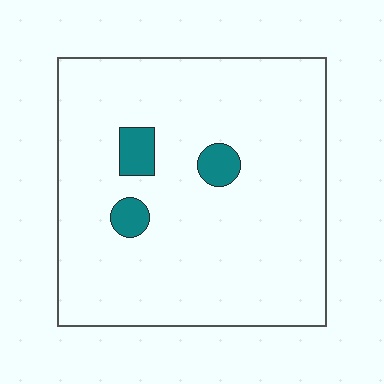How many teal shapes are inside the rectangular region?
3.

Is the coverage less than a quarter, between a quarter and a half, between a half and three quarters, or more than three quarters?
Less than a quarter.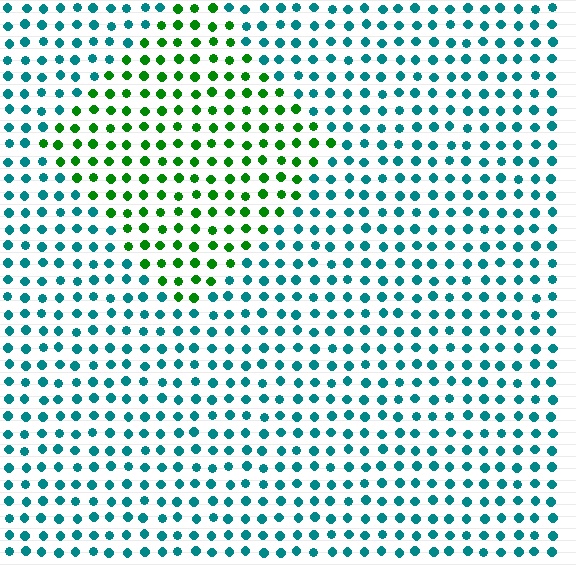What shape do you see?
I see a diamond.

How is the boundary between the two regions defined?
The boundary is defined purely by a slight shift in hue (about 58 degrees). Spacing, size, and orientation are identical on both sides.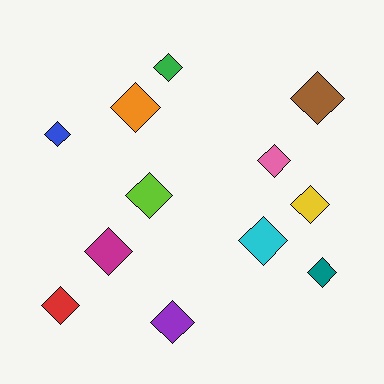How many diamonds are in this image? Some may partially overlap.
There are 12 diamonds.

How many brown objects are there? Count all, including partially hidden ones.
There is 1 brown object.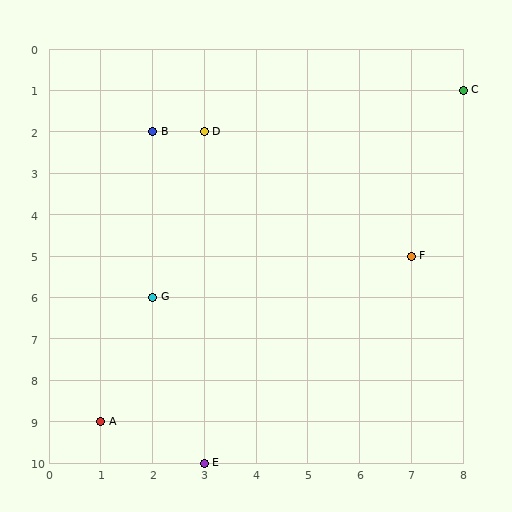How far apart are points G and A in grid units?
Points G and A are 1 column and 3 rows apart (about 3.2 grid units diagonally).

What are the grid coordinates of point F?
Point F is at grid coordinates (7, 5).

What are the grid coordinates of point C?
Point C is at grid coordinates (8, 1).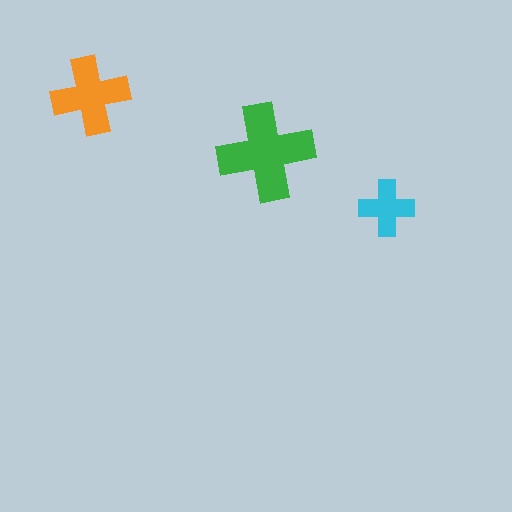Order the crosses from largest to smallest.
the green one, the orange one, the cyan one.